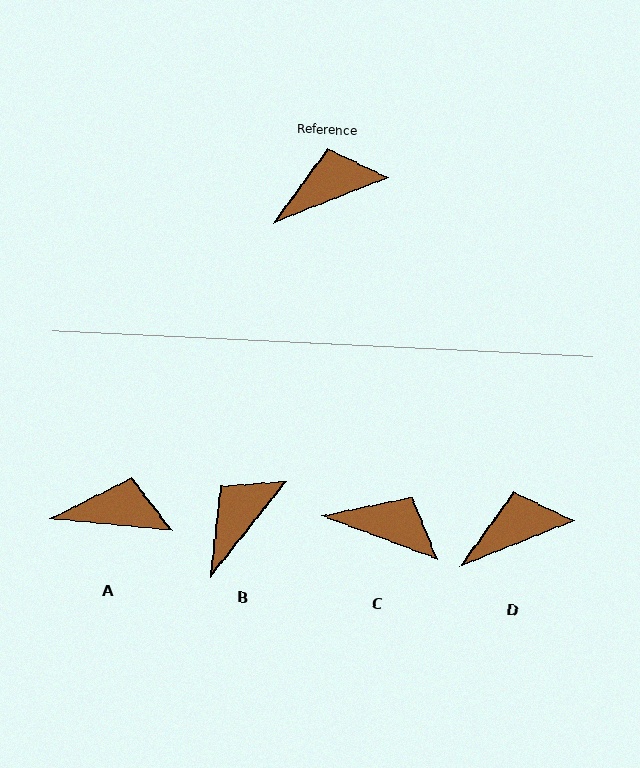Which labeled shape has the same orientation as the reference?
D.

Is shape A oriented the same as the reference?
No, it is off by about 27 degrees.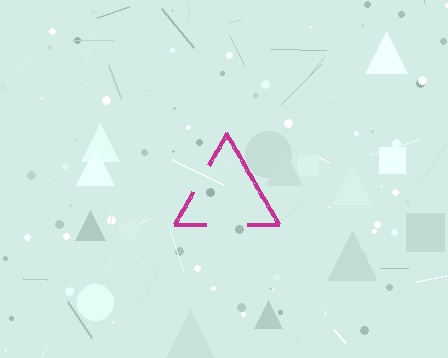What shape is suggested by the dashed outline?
The dashed outline suggests a triangle.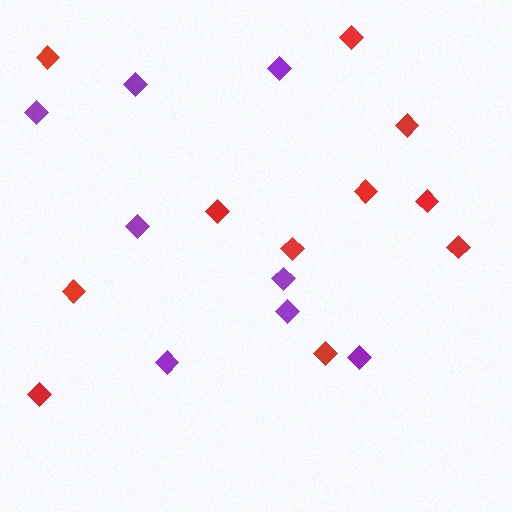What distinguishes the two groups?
There are 2 groups: one group of red diamonds (11) and one group of purple diamonds (8).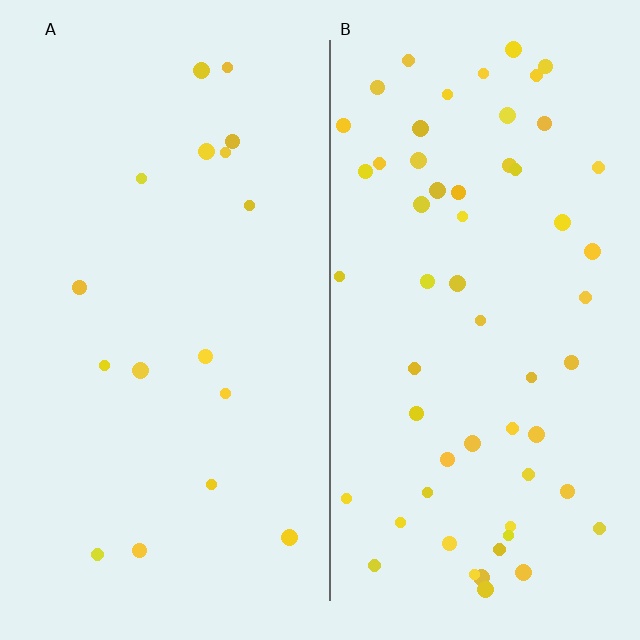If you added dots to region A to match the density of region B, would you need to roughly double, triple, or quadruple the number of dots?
Approximately triple.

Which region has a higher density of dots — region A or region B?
B (the right).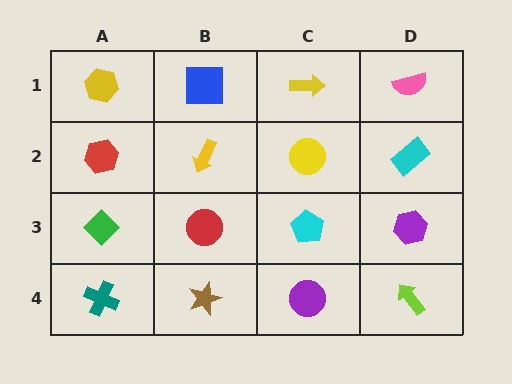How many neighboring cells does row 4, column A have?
2.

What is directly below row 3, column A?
A teal cross.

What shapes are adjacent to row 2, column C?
A yellow arrow (row 1, column C), a cyan pentagon (row 3, column C), a yellow arrow (row 2, column B), a cyan rectangle (row 2, column D).